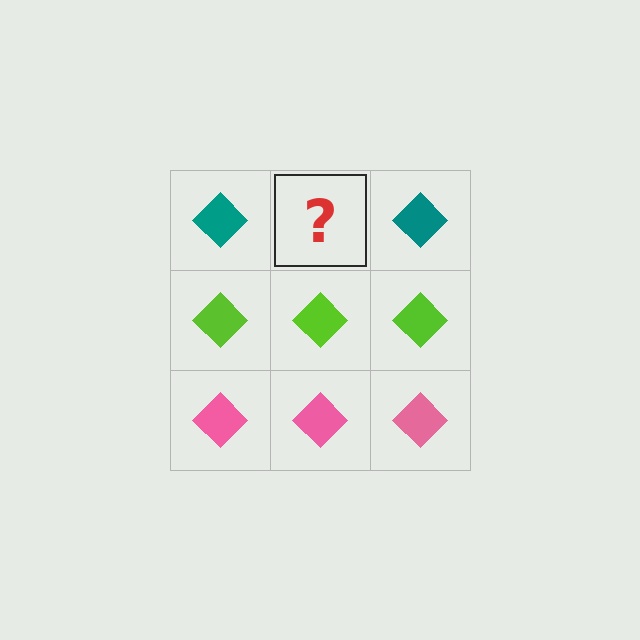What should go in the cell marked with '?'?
The missing cell should contain a teal diamond.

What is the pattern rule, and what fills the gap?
The rule is that each row has a consistent color. The gap should be filled with a teal diamond.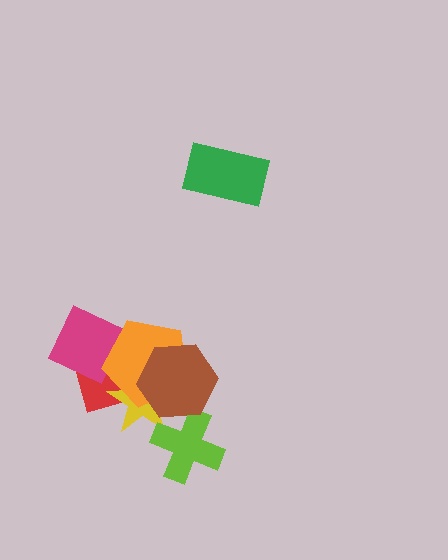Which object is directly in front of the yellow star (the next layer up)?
The lime cross is directly in front of the yellow star.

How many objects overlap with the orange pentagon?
4 objects overlap with the orange pentagon.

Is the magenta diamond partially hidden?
Yes, it is partially covered by another shape.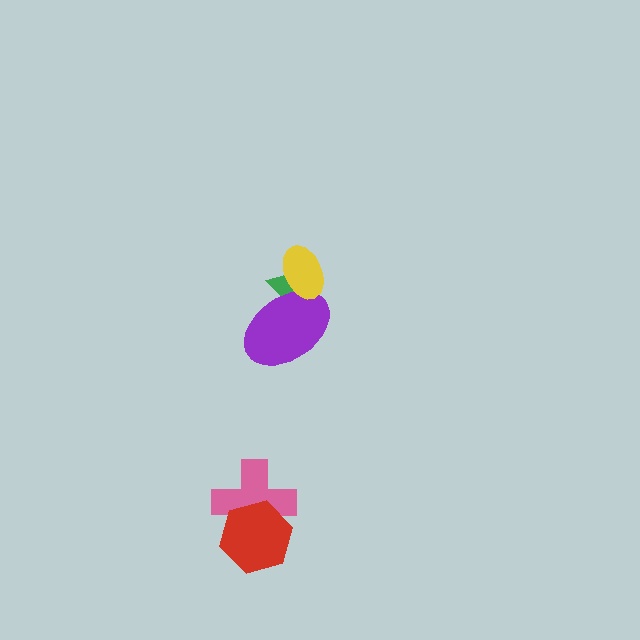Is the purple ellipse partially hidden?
Yes, it is partially covered by another shape.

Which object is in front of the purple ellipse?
The yellow ellipse is in front of the purple ellipse.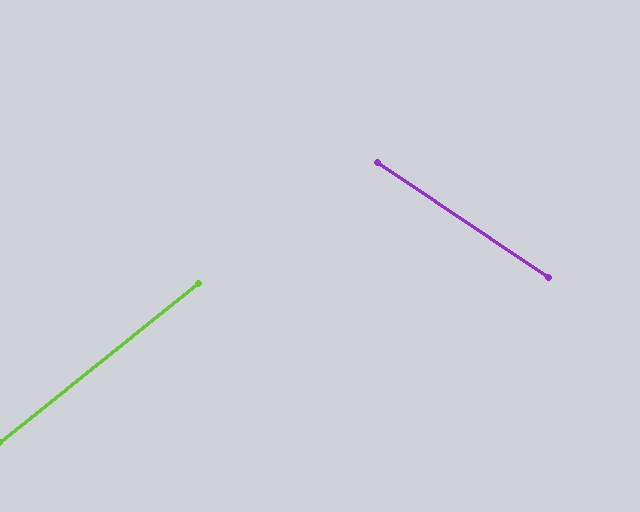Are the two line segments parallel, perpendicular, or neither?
Neither parallel nor perpendicular — they differ by about 73°.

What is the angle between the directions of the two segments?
Approximately 73 degrees.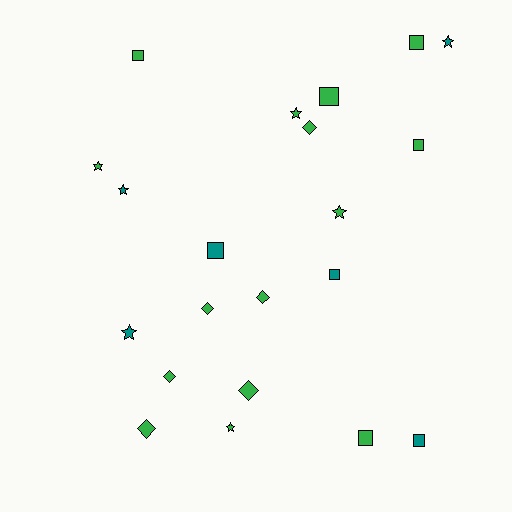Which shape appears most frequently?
Square, with 8 objects.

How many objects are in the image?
There are 21 objects.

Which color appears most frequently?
Green, with 15 objects.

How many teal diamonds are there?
There are no teal diamonds.